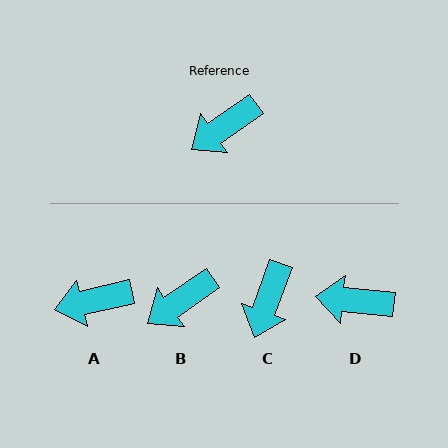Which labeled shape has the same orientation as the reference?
B.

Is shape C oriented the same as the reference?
No, it is off by about 36 degrees.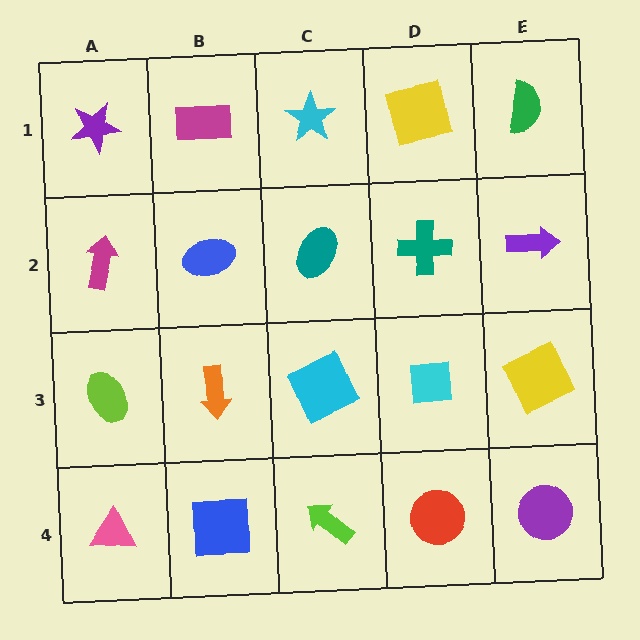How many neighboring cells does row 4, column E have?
2.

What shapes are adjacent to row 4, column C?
A cyan square (row 3, column C), a blue square (row 4, column B), a red circle (row 4, column D).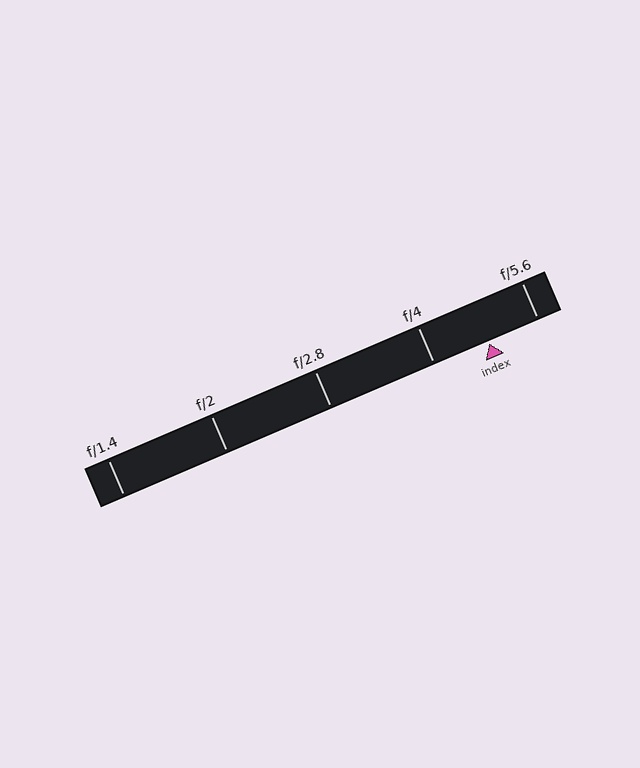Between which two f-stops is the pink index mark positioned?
The index mark is between f/4 and f/5.6.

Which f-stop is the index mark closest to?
The index mark is closest to f/5.6.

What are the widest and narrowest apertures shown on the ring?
The widest aperture shown is f/1.4 and the narrowest is f/5.6.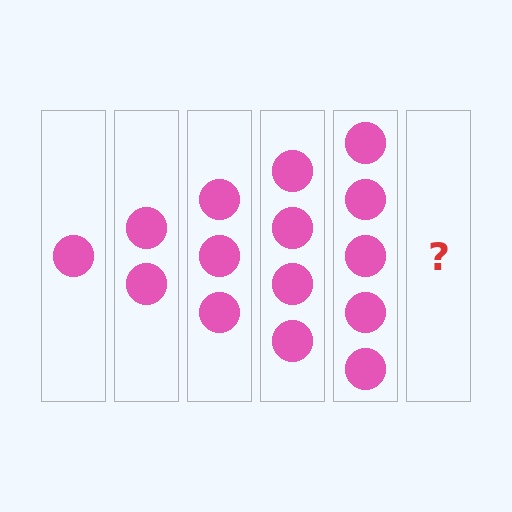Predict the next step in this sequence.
The next step is 6 circles.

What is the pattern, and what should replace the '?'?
The pattern is that each step adds one more circle. The '?' should be 6 circles.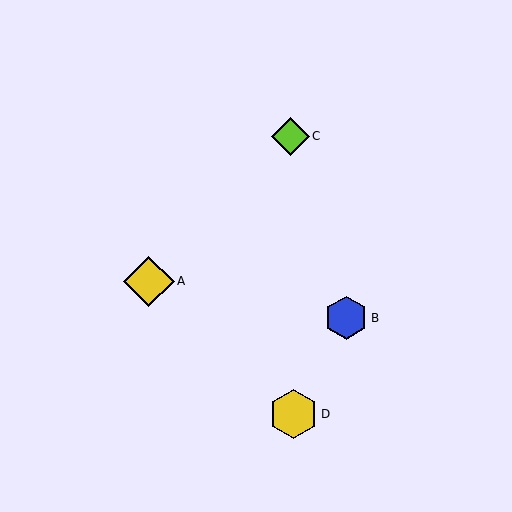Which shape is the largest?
The yellow diamond (labeled A) is the largest.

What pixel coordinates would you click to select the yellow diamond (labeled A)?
Click at (149, 281) to select the yellow diamond A.